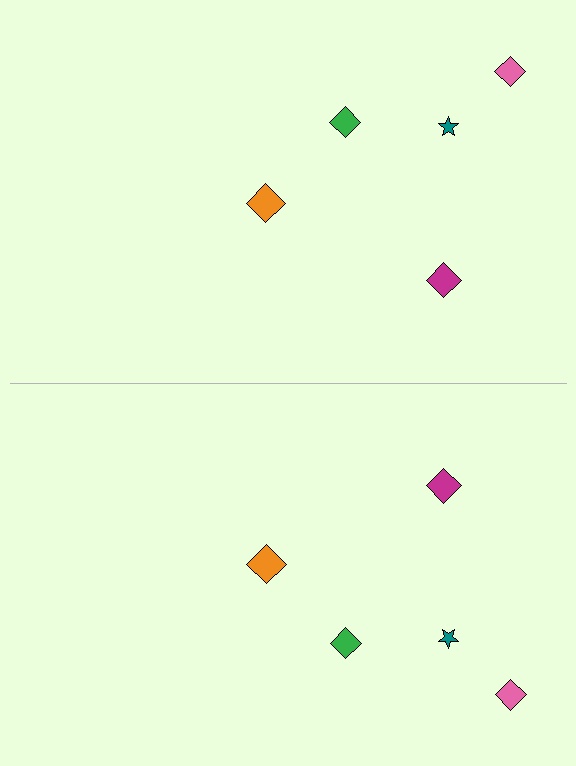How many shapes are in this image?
There are 10 shapes in this image.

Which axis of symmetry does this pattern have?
The pattern has a horizontal axis of symmetry running through the center of the image.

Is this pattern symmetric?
Yes, this pattern has bilateral (reflection) symmetry.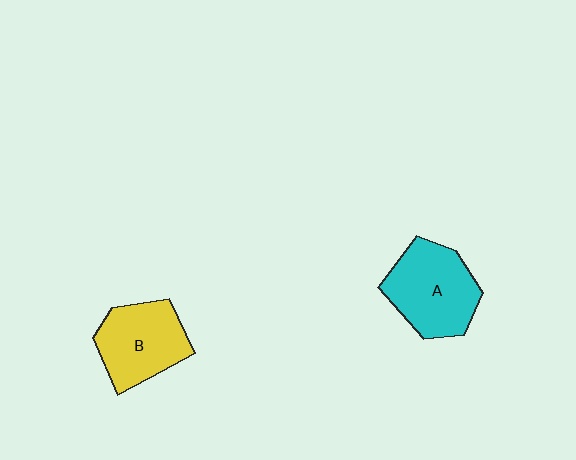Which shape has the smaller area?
Shape B (yellow).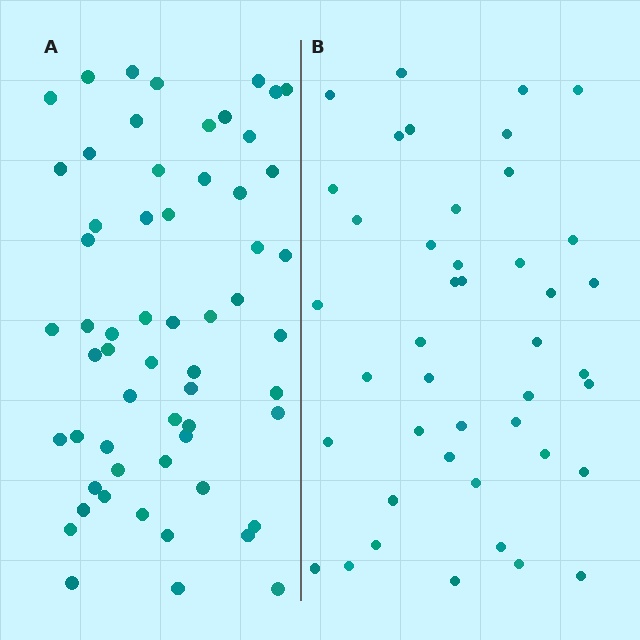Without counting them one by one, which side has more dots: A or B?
Region A (the left region) has more dots.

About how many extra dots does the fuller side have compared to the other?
Region A has approximately 15 more dots than region B.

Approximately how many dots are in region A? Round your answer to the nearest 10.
About 60 dots. (The exact count is 59, which rounds to 60.)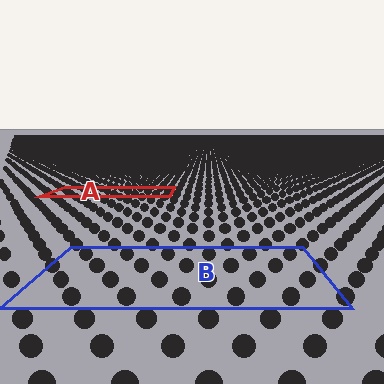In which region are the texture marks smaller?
The texture marks are smaller in region A, because it is farther away.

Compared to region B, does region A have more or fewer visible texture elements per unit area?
Region A has more texture elements per unit area — they are packed more densely because it is farther away.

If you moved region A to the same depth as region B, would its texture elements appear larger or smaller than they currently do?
They would appear larger. At a closer depth, the same texture elements are projected at a bigger on-screen size.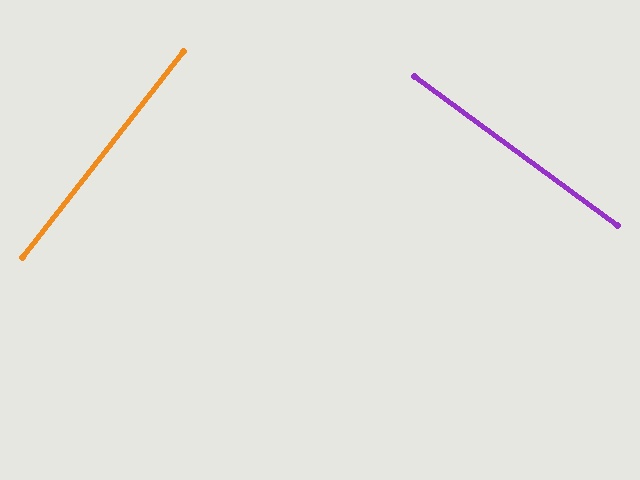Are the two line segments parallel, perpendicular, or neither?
Perpendicular — they meet at approximately 88°.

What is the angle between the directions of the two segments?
Approximately 88 degrees.